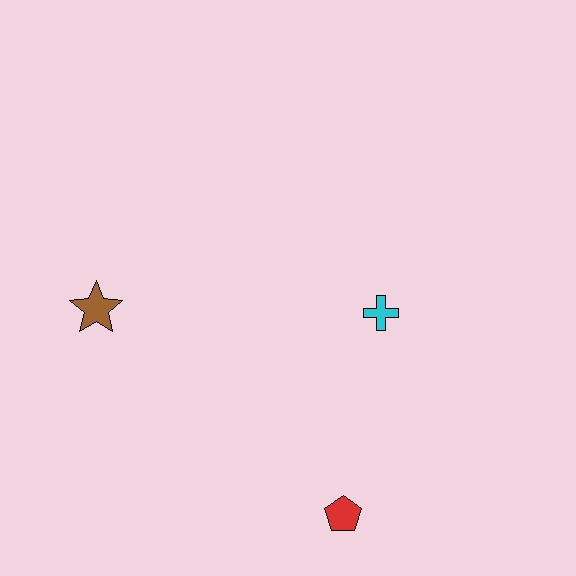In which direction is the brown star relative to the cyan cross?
The brown star is to the left of the cyan cross.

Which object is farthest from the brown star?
The red pentagon is farthest from the brown star.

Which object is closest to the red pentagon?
The cyan cross is closest to the red pentagon.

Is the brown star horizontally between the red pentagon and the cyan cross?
No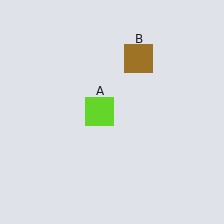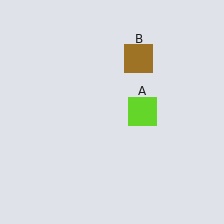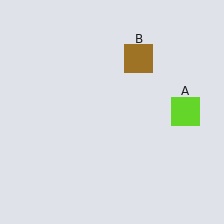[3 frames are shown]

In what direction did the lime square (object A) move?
The lime square (object A) moved right.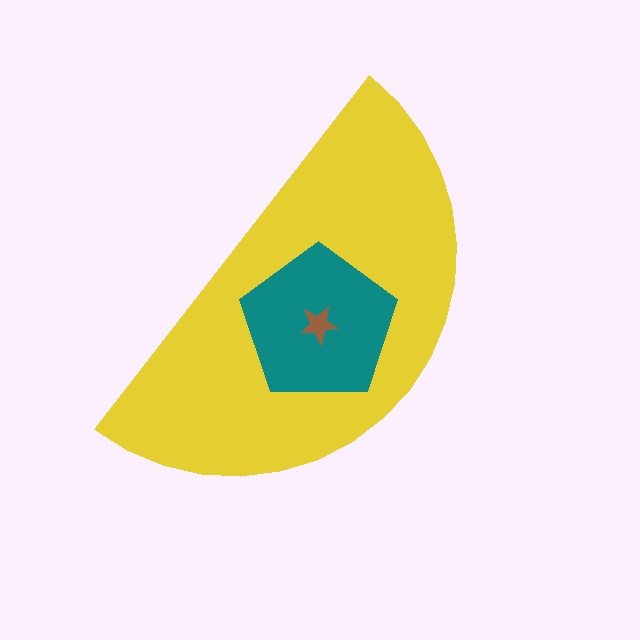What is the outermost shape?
The yellow semicircle.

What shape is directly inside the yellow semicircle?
The teal pentagon.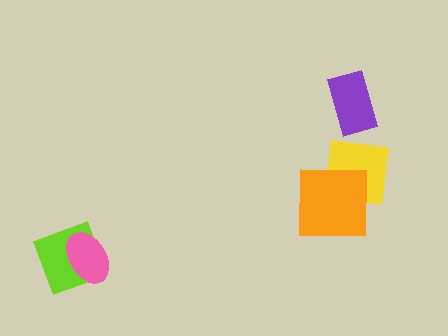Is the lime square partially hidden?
Yes, it is partially covered by another shape.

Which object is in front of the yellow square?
The orange square is in front of the yellow square.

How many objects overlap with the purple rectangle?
0 objects overlap with the purple rectangle.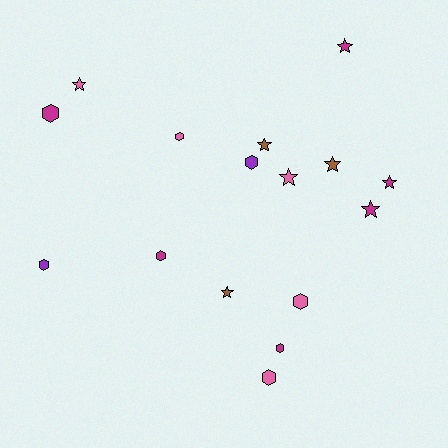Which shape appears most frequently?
Star, with 8 objects.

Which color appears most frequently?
Magenta, with 6 objects.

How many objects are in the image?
There are 16 objects.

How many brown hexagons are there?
There are no brown hexagons.